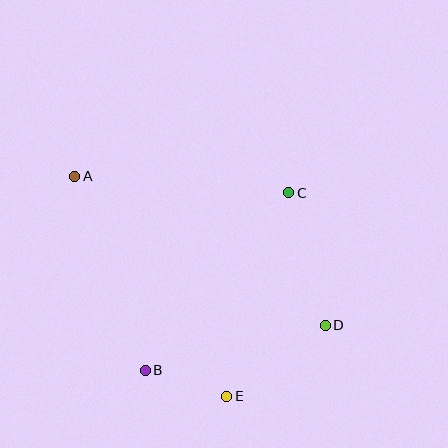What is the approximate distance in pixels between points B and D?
The distance between B and D is approximately 186 pixels.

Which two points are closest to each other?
Points B and E are closest to each other.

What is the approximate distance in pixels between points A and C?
The distance between A and C is approximately 215 pixels.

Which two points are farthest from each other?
Points A and D are farthest from each other.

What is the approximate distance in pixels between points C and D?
The distance between C and D is approximately 137 pixels.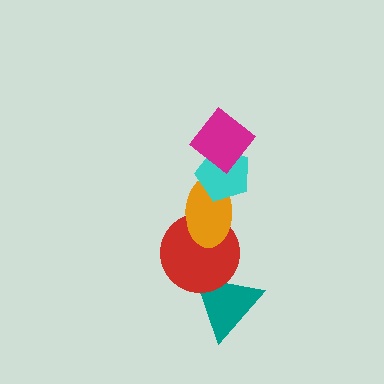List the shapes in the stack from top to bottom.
From top to bottom: the magenta diamond, the cyan pentagon, the orange ellipse, the red circle, the teal triangle.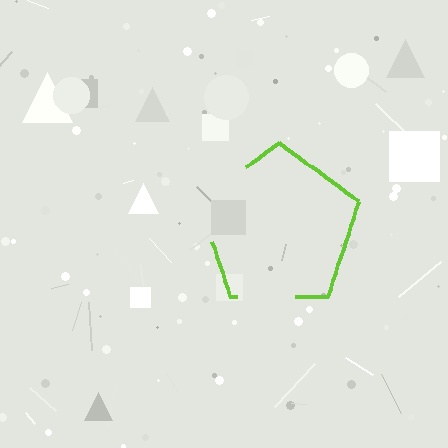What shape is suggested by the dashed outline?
The dashed outline suggests a pentagon.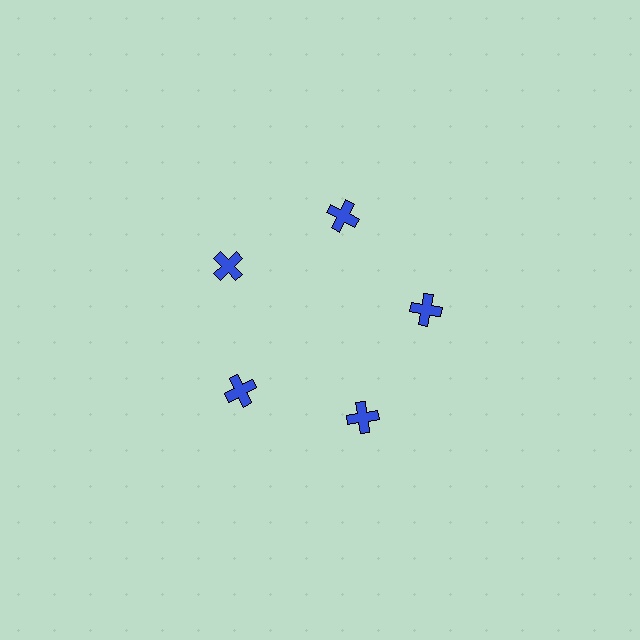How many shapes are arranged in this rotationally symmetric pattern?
There are 5 shapes, arranged in 5 groups of 1.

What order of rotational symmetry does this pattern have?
This pattern has 5-fold rotational symmetry.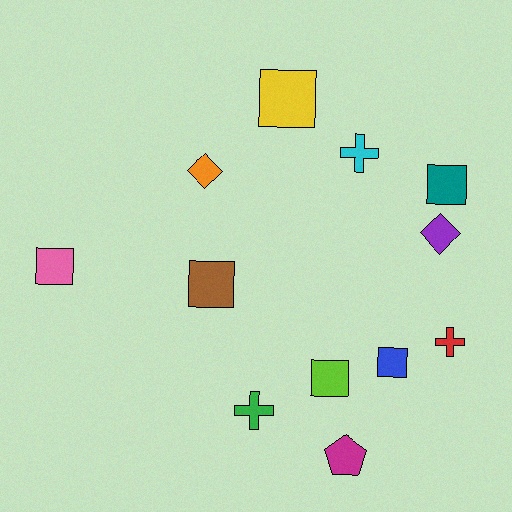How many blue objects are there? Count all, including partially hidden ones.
There is 1 blue object.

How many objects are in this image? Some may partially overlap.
There are 12 objects.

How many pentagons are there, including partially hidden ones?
There is 1 pentagon.